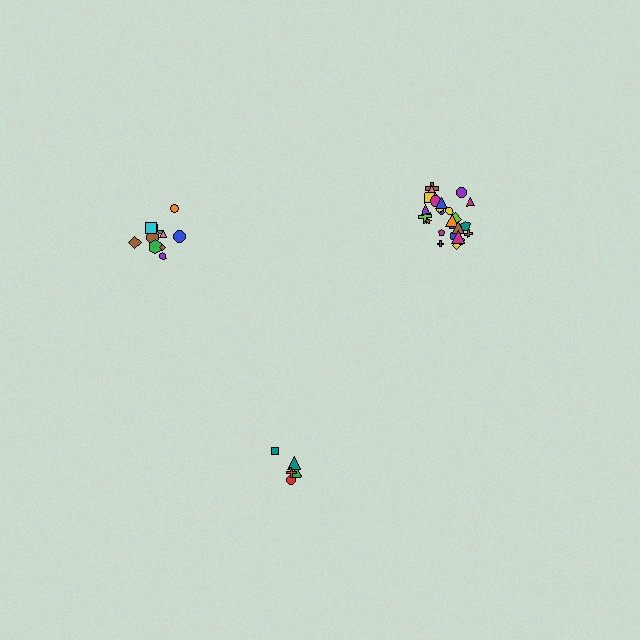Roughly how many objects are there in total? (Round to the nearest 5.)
Roughly 40 objects in total.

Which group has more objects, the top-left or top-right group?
The top-right group.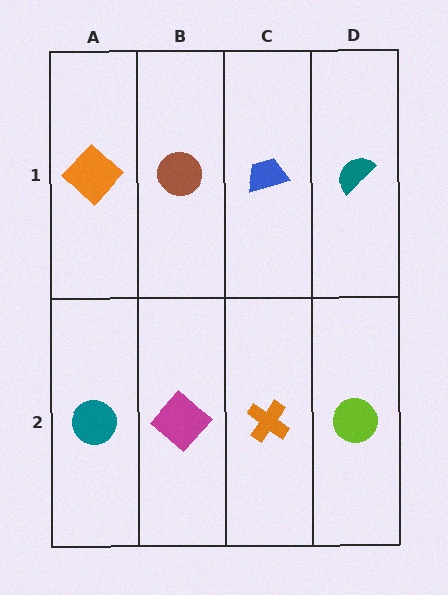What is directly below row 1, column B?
A magenta diamond.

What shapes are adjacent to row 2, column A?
An orange diamond (row 1, column A), a magenta diamond (row 2, column B).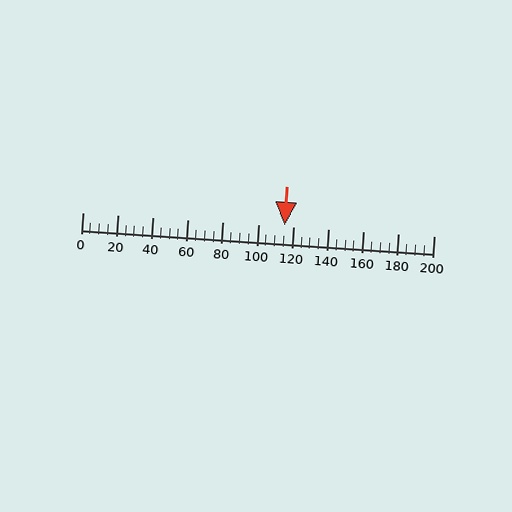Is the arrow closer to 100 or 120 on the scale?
The arrow is closer to 120.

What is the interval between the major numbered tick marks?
The major tick marks are spaced 20 units apart.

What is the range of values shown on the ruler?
The ruler shows values from 0 to 200.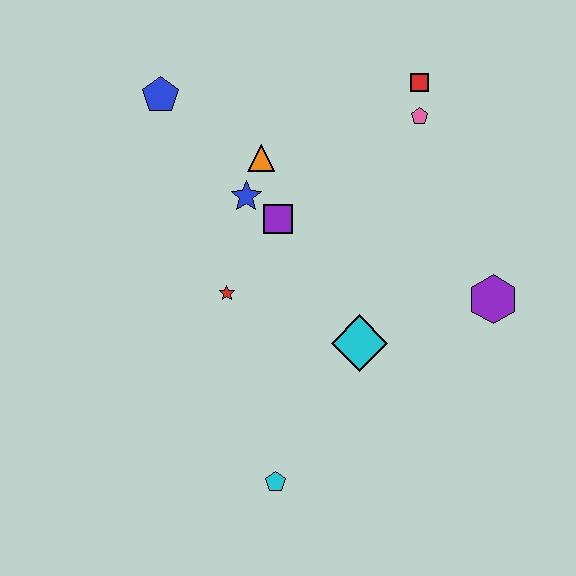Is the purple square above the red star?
Yes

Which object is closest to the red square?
The pink pentagon is closest to the red square.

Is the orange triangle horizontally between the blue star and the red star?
No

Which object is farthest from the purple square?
The cyan pentagon is farthest from the purple square.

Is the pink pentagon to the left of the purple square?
No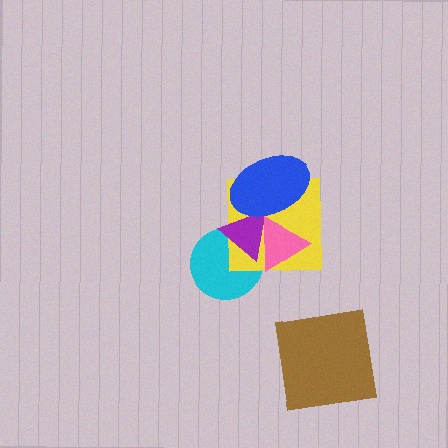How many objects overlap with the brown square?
0 objects overlap with the brown square.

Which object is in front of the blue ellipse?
The pink triangle is in front of the blue ellipse.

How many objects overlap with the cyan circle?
3 objects overlap with the cyan circle.